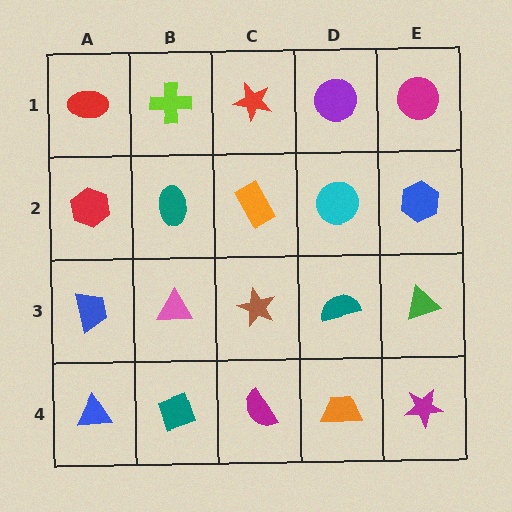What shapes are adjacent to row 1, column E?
A blue hexagon (row 2, column E), a purple circle (row 1, column D).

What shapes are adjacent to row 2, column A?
A red ellipse (row 1, column A), a blue trapezoid (row 3, column A), a teal ellipse (row 2, column B).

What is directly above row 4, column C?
A brown star.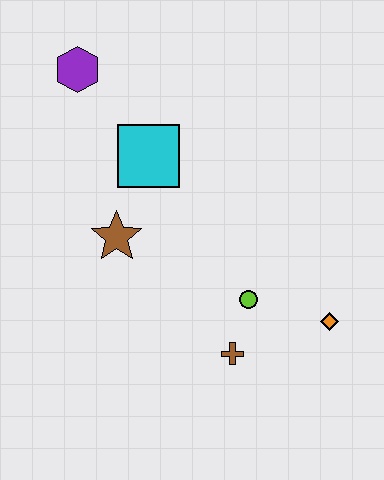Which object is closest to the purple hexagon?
The cyan square is closest to the purple hexagon.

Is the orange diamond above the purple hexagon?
No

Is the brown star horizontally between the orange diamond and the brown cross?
No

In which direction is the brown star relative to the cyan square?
The brown star is below the cyan square.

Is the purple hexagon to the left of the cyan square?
Yes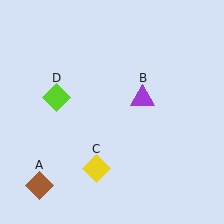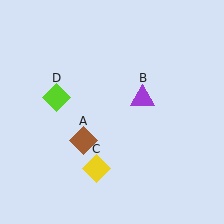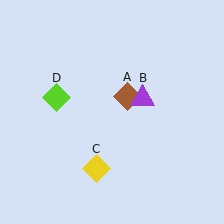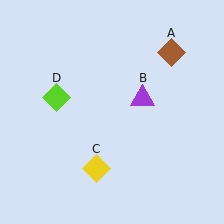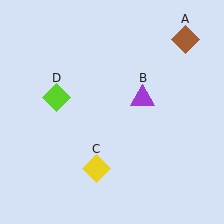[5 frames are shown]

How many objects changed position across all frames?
1 object changed position: brown diamond (object A).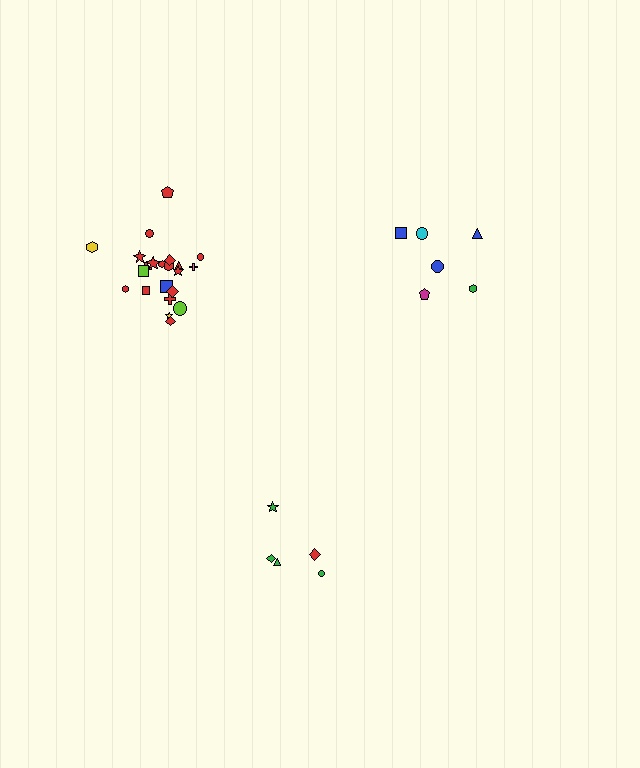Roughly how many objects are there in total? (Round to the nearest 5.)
Roughly 35 objects in total.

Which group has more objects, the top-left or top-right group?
The top-left group.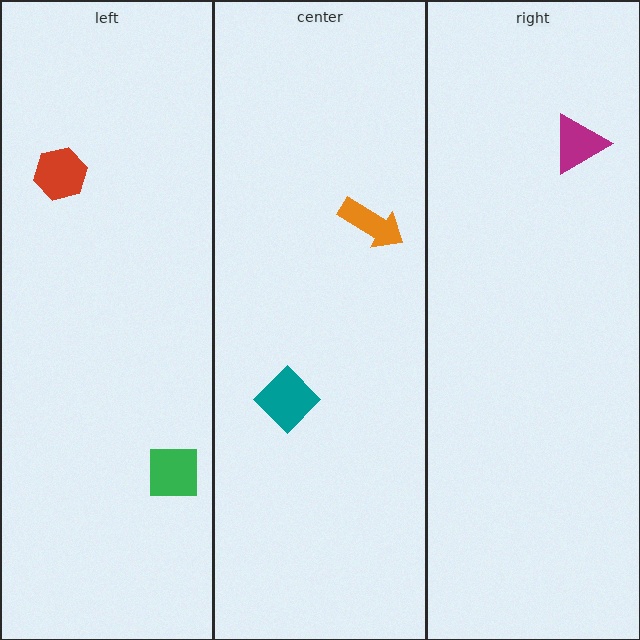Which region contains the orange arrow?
The center region.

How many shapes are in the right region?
1.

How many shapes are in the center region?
2.